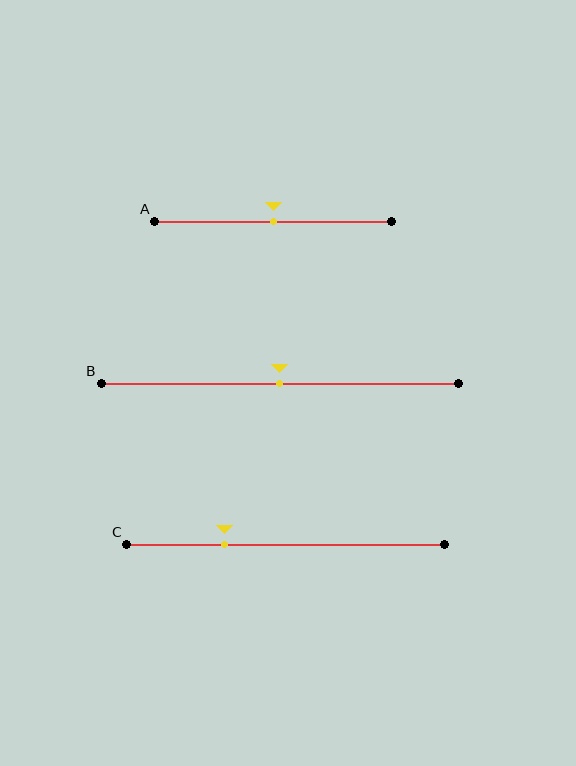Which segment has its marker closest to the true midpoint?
Segment A has its marker closest to the true midpoint.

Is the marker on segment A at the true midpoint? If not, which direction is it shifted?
Yes, the marker on segment A is at the true midpoint.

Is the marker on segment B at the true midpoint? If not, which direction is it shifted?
Yes, the marker on segment B is at the true midpoint.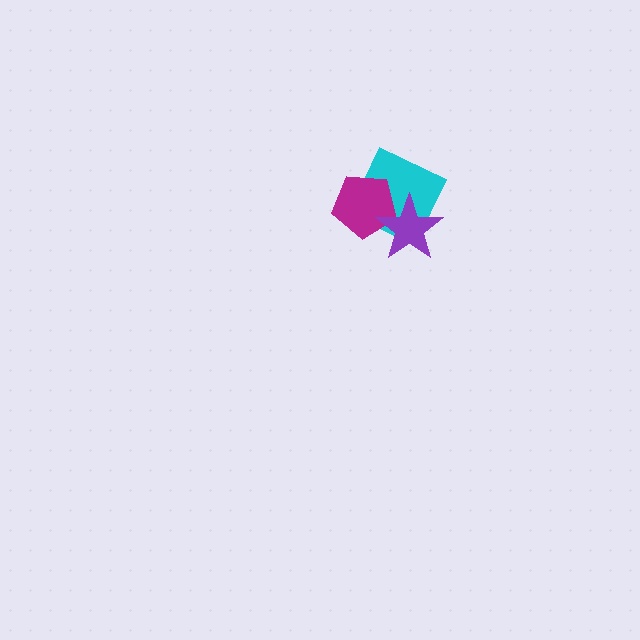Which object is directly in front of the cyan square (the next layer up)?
The magenta pentagon is directly in front of the cyan square.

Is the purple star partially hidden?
No, no other shape covers it.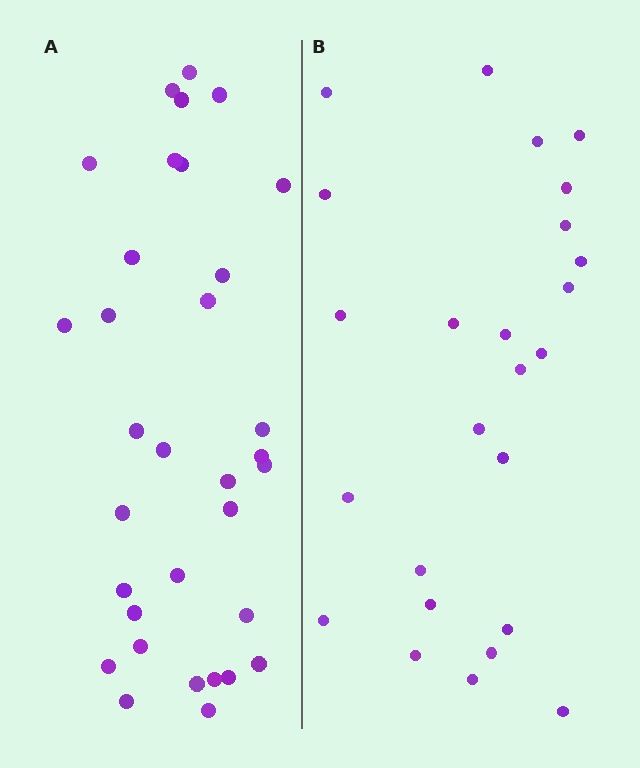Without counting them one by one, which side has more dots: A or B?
Region A (the left region) has more dots.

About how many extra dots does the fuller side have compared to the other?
Region A has roughly 8 or so more dots than region B.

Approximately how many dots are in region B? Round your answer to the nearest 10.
About 20 dots. (The exact count is 25, which rounds to 20.)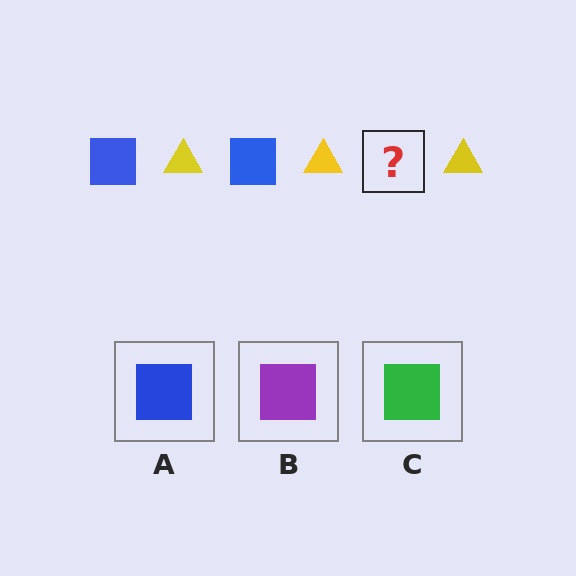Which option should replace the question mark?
Option A.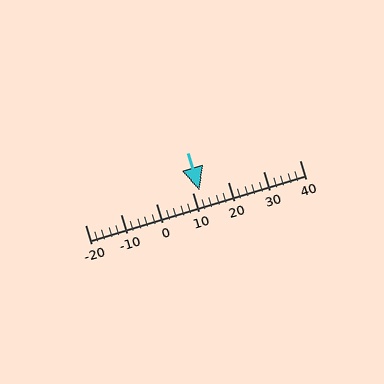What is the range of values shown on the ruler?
The ruler shows values from -20 to 40.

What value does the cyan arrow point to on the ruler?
The cyan arrow points to approximately 12.